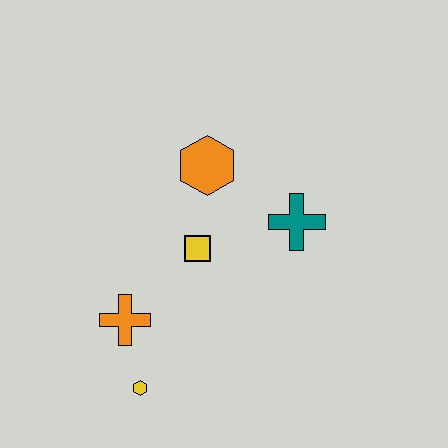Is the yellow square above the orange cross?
Yes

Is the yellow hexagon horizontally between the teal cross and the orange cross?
Yes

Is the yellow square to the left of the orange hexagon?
Yes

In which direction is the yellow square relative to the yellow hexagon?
The yellow square is above the yellow hexagon.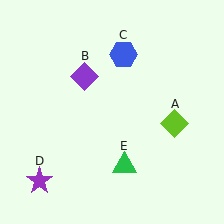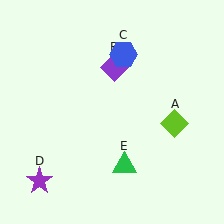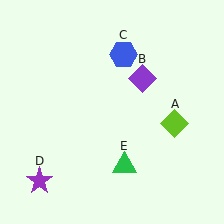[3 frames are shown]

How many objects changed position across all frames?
1 object changed position: purple diamond (object B).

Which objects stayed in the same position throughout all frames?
Lime diamond (object A) and blue hexagon (object C) and purple star (object D) and green triangle (object E) remained stationary.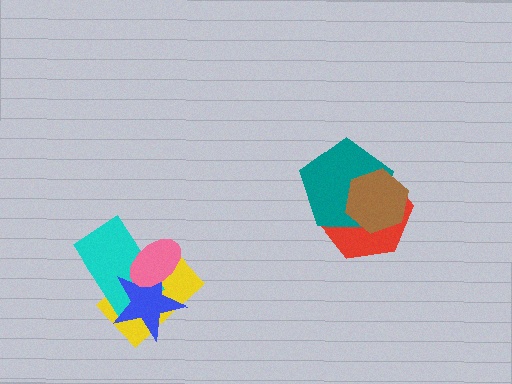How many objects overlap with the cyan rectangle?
3 objects overlap with the cyan rectangle.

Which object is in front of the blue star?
The pink ellipse is in front of the blue star.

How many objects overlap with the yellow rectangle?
3 objects overlap with the yellow rectangle.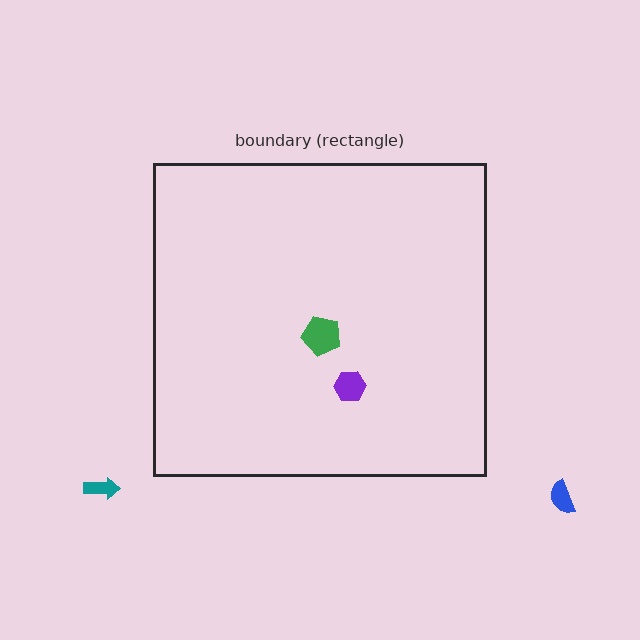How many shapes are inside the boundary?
2 inside, 2 outside.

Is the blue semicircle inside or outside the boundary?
Outside.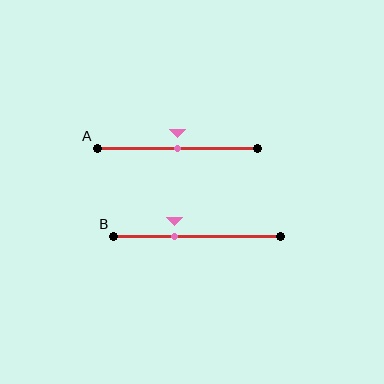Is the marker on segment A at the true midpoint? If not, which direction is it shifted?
Yes, the marker on segment A is at the true midpoint.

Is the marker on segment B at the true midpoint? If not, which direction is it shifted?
No, the marker on segment B is shifted to the left by about 13% of the segment length.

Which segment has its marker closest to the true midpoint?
Segment A has its marker closest to the true midpoint.